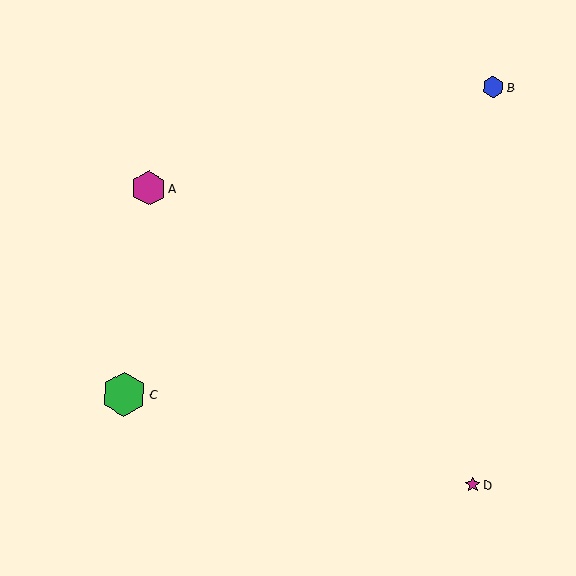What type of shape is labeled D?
Shape D is a magenta star.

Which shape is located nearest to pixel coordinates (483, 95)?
The blue hexagon (labeled B) at (493, 87) is nearest to that location.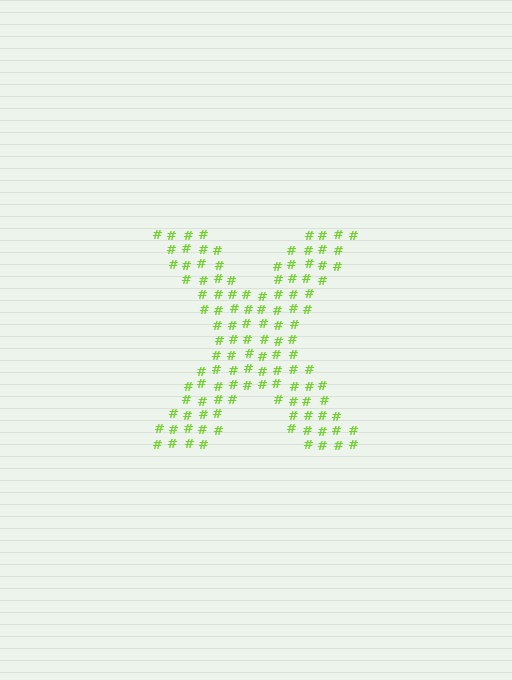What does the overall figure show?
The overall figure shows the letter X.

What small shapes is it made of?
It is made of small hash symbols.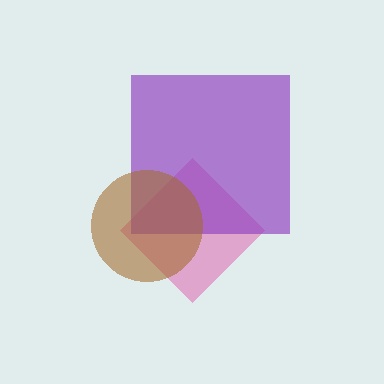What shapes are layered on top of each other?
The layered shapes are: a pink diamond, a purple square, a brown circle.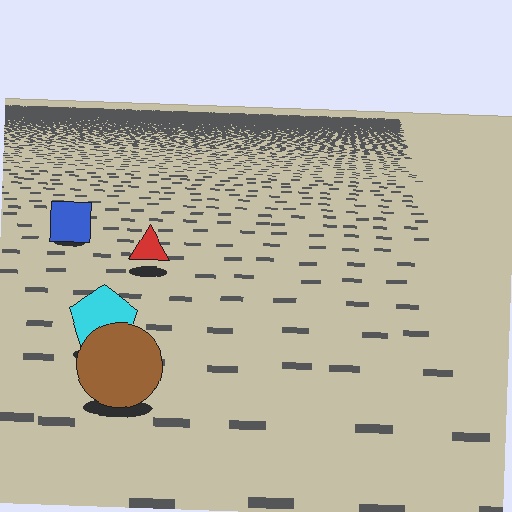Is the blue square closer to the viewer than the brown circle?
No. The brown circle is closer — you can tell from the texture gradient: the ground texture is coarser near it.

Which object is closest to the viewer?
The brown circle is closest. The texture marks near it are larger and more spread out.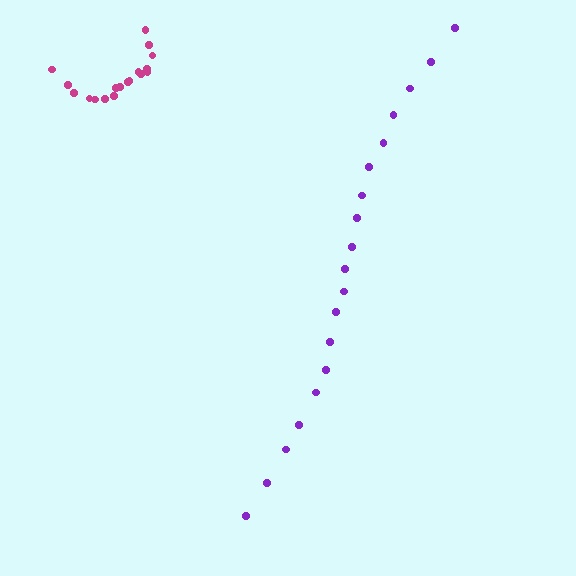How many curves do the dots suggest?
There are 2 distinct paths.